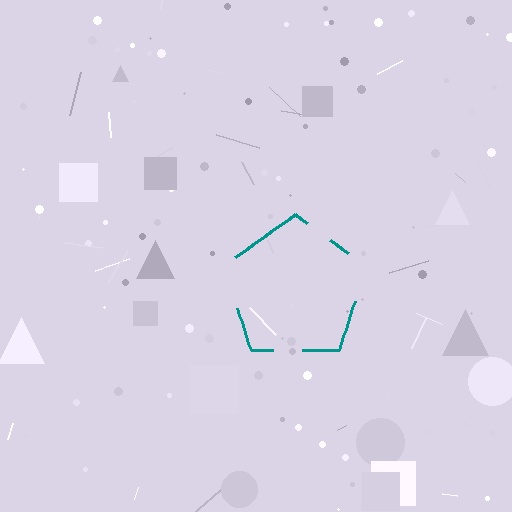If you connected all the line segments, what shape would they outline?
They would outline a pentagon.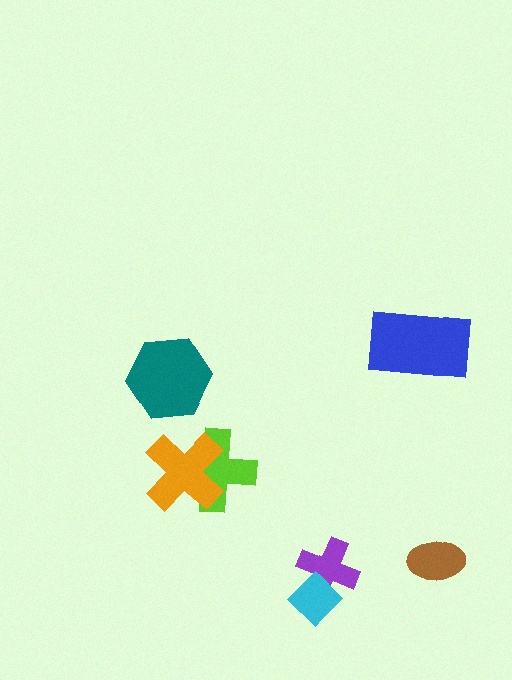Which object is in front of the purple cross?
The cyan diamond is in front of the purple cross.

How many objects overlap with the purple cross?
1 object overlaps with the purple cross.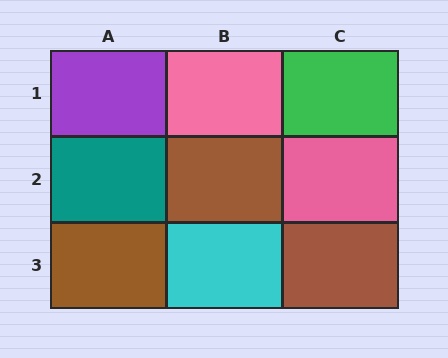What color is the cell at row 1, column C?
Green.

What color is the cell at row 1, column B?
Pink.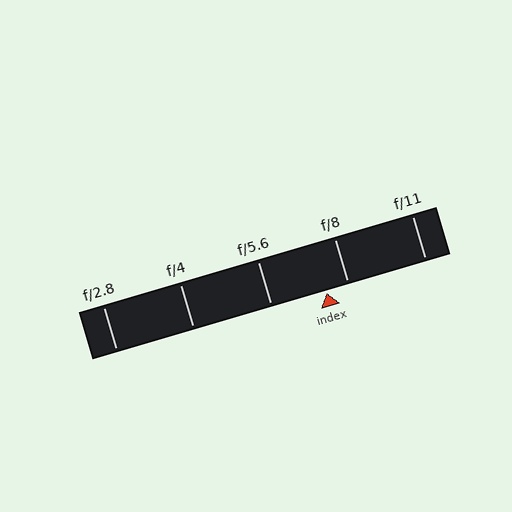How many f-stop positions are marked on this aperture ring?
There are 5 f-stop positions marked.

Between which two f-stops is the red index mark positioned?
The index mark is between f/5.6 and f/8.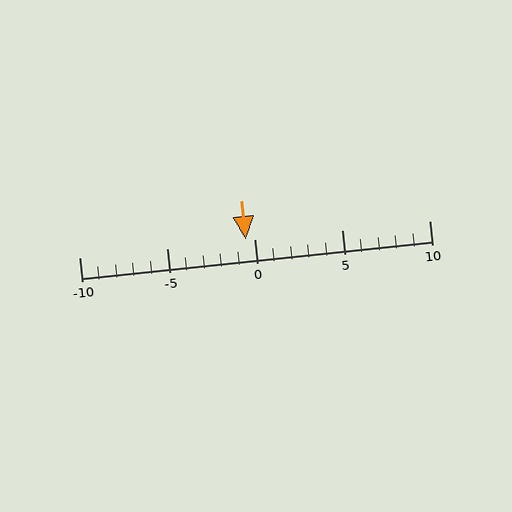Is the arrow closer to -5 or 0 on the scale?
The arrow is closer to 0.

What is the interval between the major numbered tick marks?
The major tick marks are spaced 5 units apart.